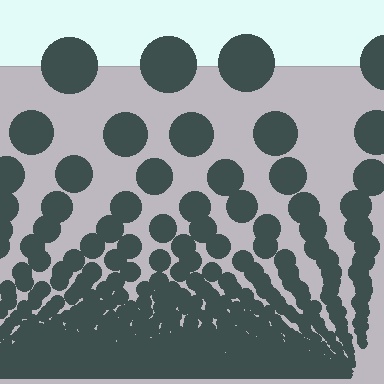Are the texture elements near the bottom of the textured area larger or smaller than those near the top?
Smaller. The gradient is inverted — elements near the bottom are smaller and denser.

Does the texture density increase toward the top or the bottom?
Density increases toward the bottom.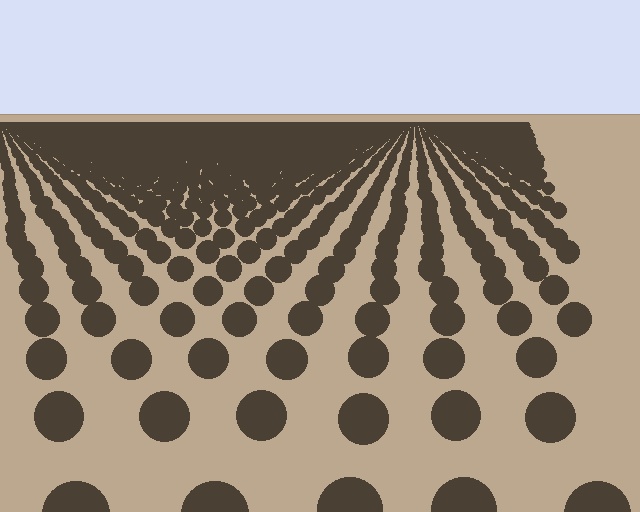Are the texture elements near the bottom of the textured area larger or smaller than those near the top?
Larger. Near the bottom, elements are closer to the viewer and appear at a bigger on-screen size.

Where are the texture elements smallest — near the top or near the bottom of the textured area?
Near the top.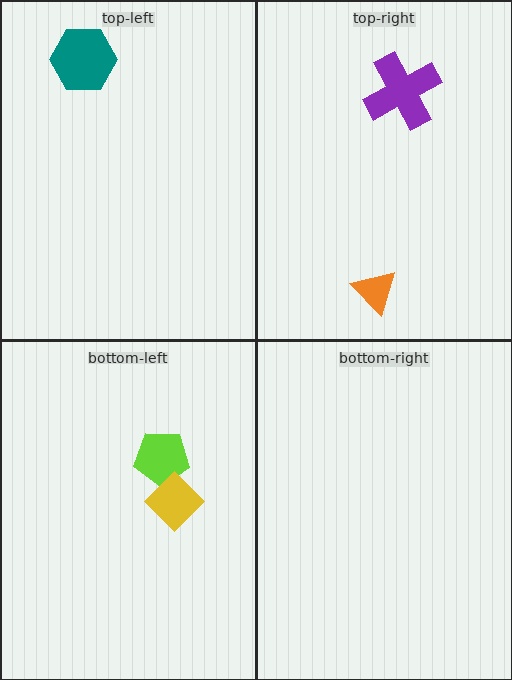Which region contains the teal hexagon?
The top-left region.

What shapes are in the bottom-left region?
The lime pentagon, the yellow diamond.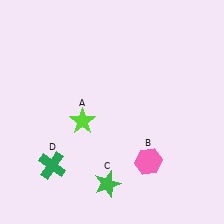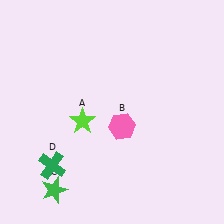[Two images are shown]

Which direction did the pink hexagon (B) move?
The pink hexagon (B) moved up.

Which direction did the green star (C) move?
The green star (C) moved left.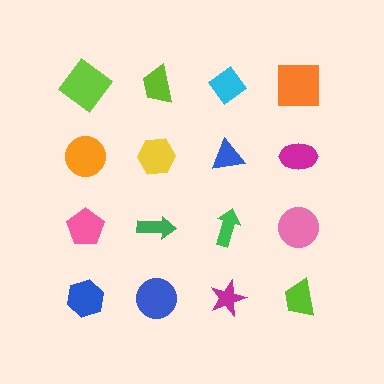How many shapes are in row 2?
4 shapes.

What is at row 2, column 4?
A magenta ellipse.